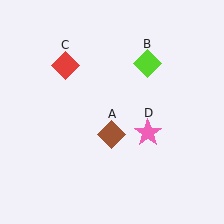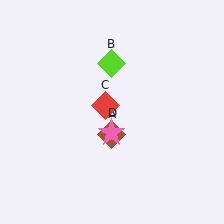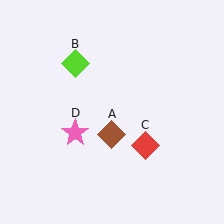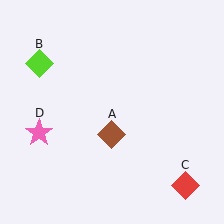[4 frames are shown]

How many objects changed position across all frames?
3 objects changed position: lime diamond (object B), red diamond (object C), pink star (object D).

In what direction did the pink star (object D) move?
The pink star (object D) moved left.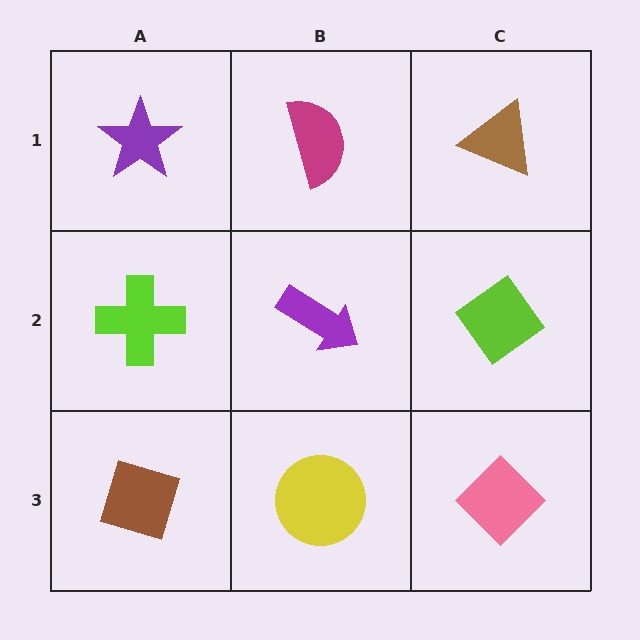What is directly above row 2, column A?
A purple star.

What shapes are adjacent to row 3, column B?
A purple arrow (row 2, column B), a brown diamond (row 3, column A), a pink diamond (row 3, column C).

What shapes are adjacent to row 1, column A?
A lime cross (row 2, column A), a magenta semicircle (row 1, column B).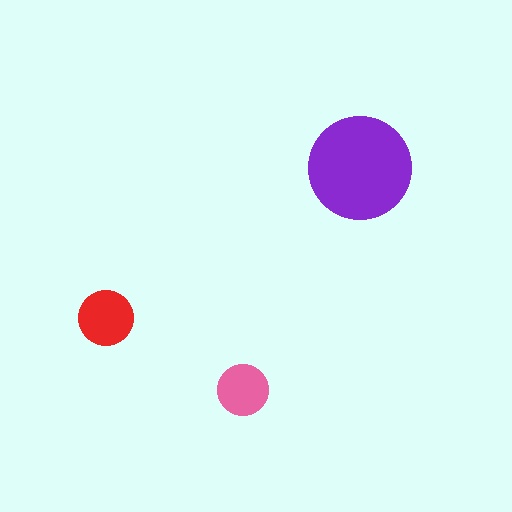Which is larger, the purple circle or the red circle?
The purple one.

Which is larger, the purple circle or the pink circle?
The purple one.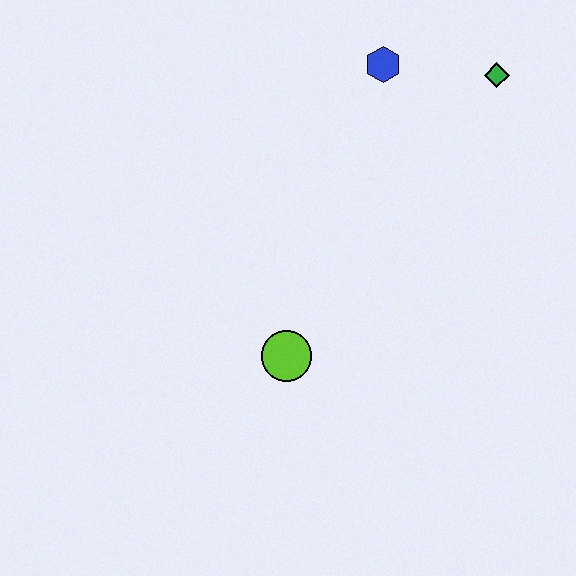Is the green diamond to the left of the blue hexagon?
No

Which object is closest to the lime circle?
The blue hexagon is closest to the lime circle.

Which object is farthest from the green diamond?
The lime circle is farthest from the green diamond.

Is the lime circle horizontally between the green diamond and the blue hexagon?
No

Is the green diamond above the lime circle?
Yes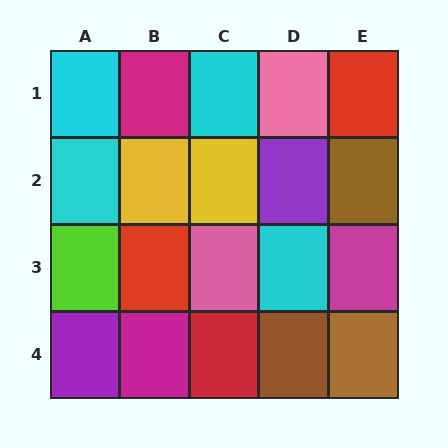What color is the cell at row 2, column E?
Brown.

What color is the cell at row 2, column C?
Yellow.